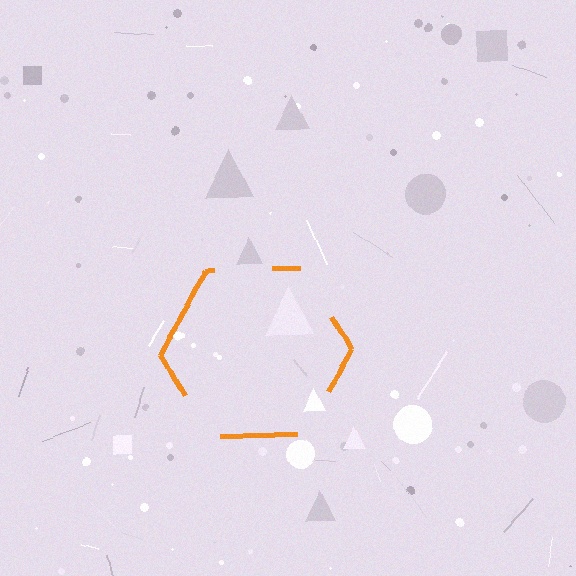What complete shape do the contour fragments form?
The contour fragments form a hexagon.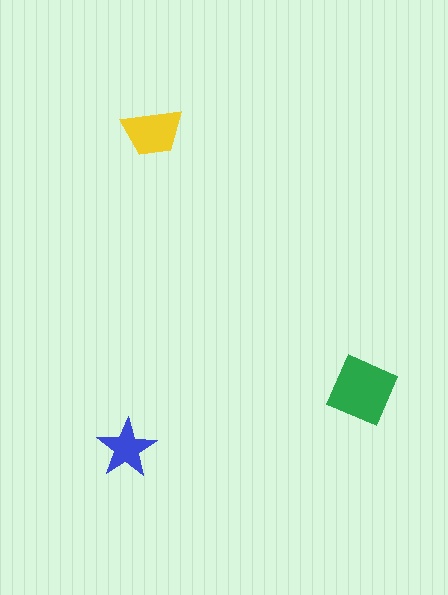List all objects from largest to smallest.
The green square, the yellow trapezoid, the blue star.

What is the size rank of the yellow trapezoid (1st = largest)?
2nd.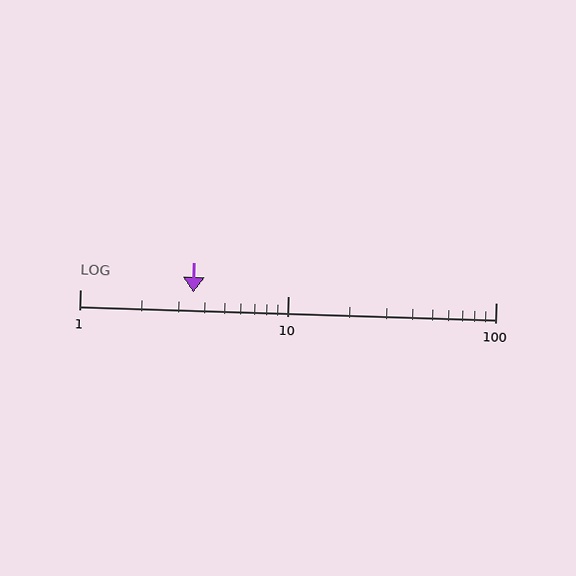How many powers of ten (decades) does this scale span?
The scale spans 2 decades, from 1 to 100.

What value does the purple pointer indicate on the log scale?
The pointer indicates approximately 3.5.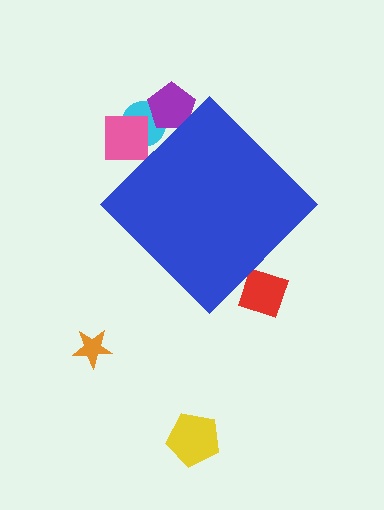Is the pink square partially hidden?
Yes, the pink square is partially hidden behind the blue diamond.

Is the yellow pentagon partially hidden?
No, the yellow pentagon is fully visible.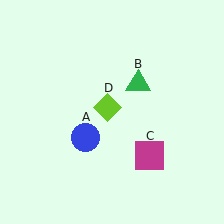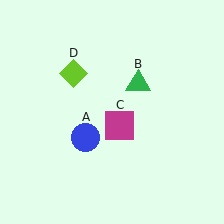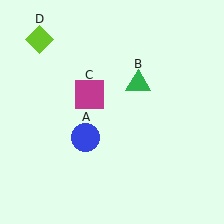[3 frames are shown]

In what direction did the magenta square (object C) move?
The magenta square (object C) moved up and to the left.